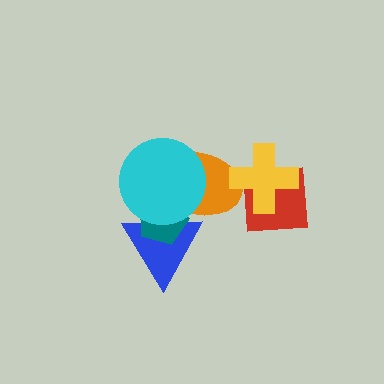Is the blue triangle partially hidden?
Yes, it is partially covered by another shape.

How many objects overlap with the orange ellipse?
4 objects overlap with the orange ellipse.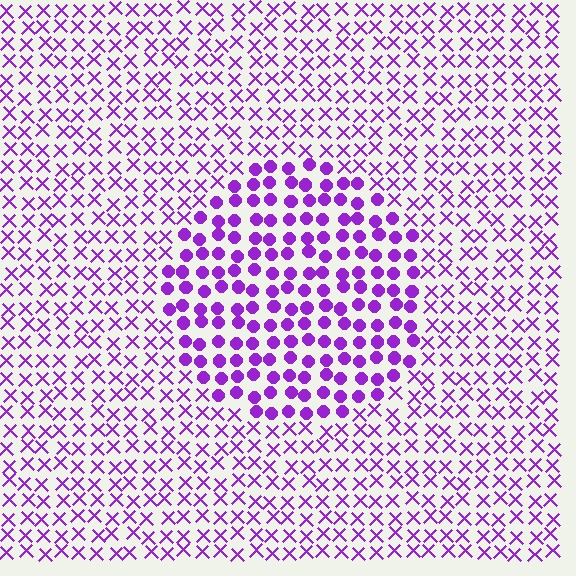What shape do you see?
I see a circle.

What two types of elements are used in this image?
The image uses circles inside the circle region and X marks outside it.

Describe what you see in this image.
The image is filled with small purple elements arranged in a uniform grid. A circle-shaped region contains circles, while the surrounding area contains X marks. The boundary is defined purely by the change in element shape.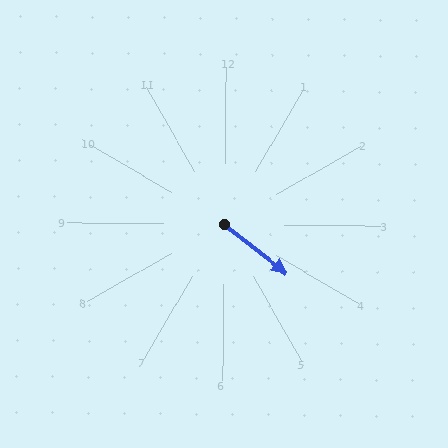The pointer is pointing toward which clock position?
Roughly 4 o'clock.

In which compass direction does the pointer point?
Southeast.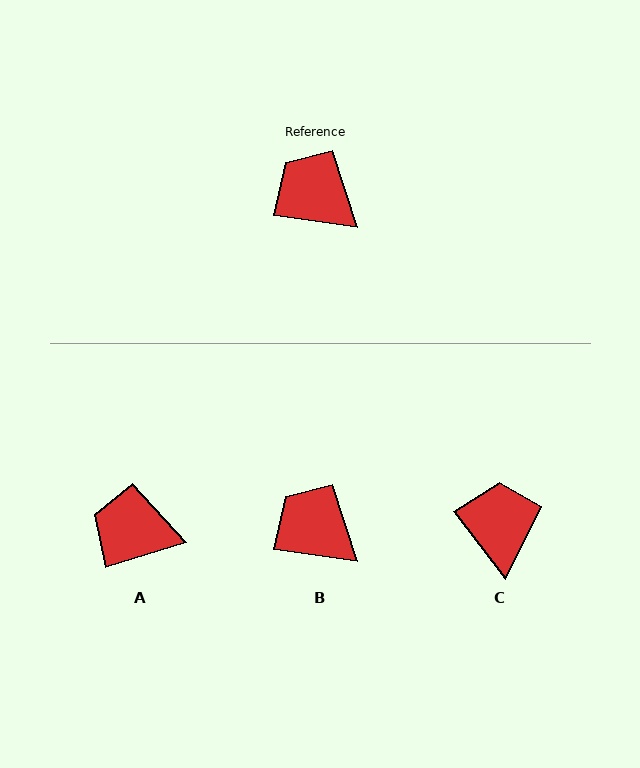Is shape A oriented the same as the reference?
No, it is off by about 25 degrees.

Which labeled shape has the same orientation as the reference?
B.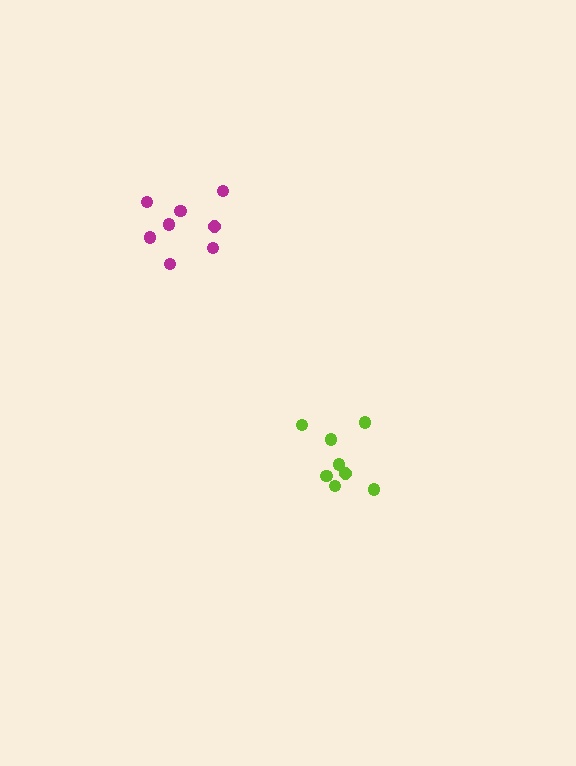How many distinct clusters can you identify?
There are 2 distinct clusters.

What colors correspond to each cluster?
The clusters are colored: lime, magenta.